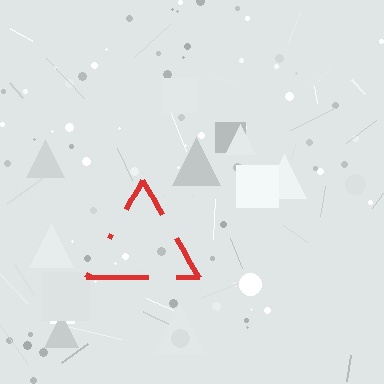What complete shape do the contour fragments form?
The contour fragments form a triangle.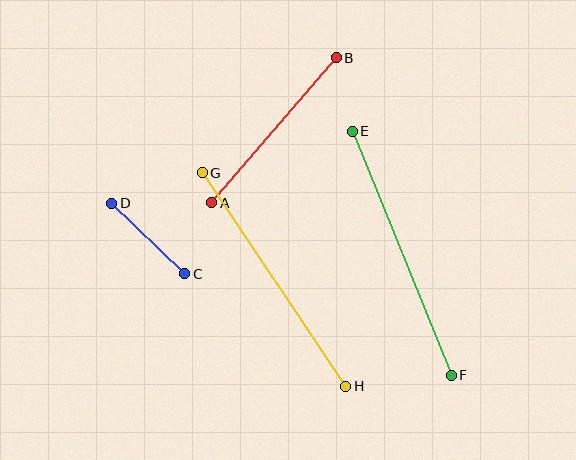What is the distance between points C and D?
The distance is approximately 101 pixels.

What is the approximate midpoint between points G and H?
The midpoint is at approximately (274, 280) pixels.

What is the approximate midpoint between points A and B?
The midpoint is at approximately (274, 130) pixels.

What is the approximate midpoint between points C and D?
The midpoint is at approximately (148, 238) pixels.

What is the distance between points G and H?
The distance is approximately 257 pixels.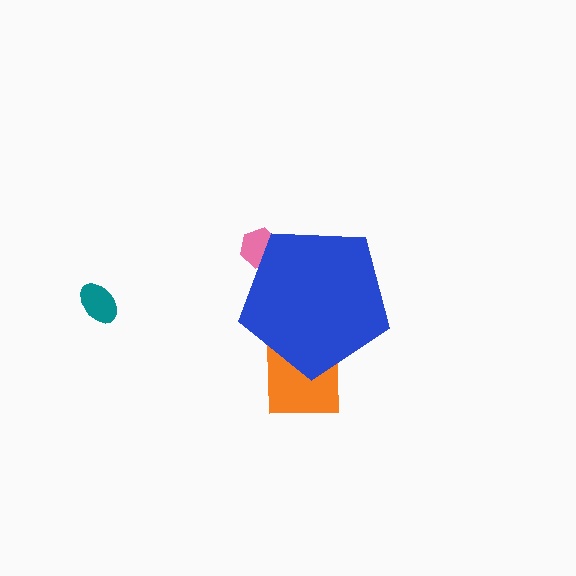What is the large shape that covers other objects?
A blue pentagon.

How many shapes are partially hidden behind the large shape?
2 shapes are partially hidden.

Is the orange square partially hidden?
Yes, the orange square is partially hidden behind the blue pentagon.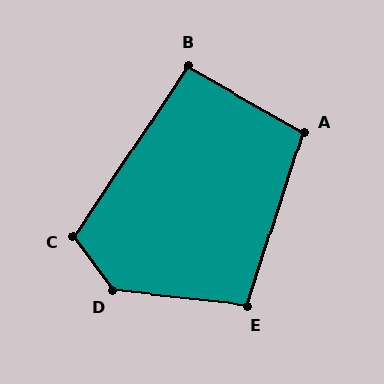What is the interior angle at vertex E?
Approximately 102 degrees (obtuse).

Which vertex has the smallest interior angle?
B, at approximately 94 degrees.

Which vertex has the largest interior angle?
D, at approximately 132 degrees.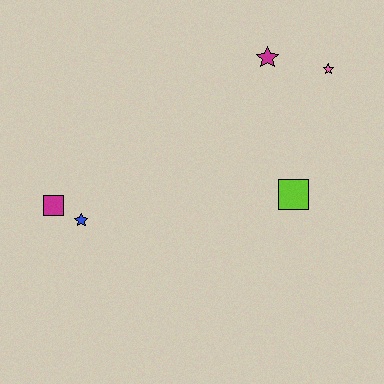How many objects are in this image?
There are 5 objects.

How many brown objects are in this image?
There are no brown objects.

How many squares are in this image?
There are 2 squares.